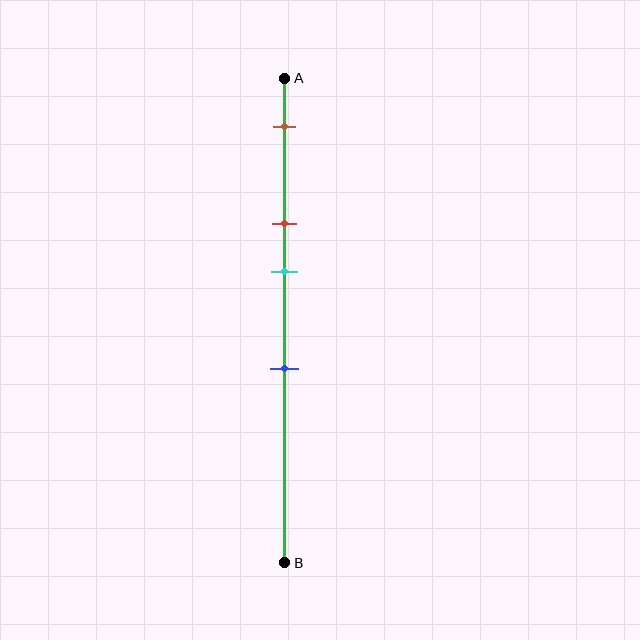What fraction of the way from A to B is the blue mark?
The blue mark is approximately 60% (0.6) of the way from A to B.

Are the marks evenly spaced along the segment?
No, the marks are not evenly spaced.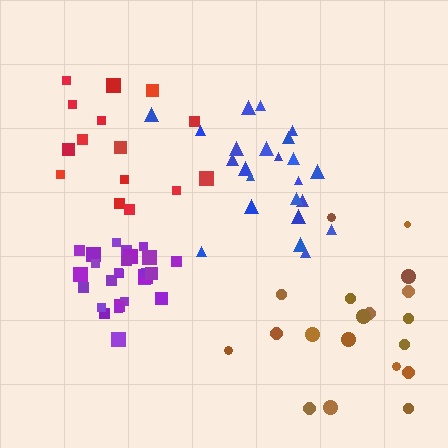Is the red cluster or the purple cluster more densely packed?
Purple.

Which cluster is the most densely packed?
Purple.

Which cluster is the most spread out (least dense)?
Brown.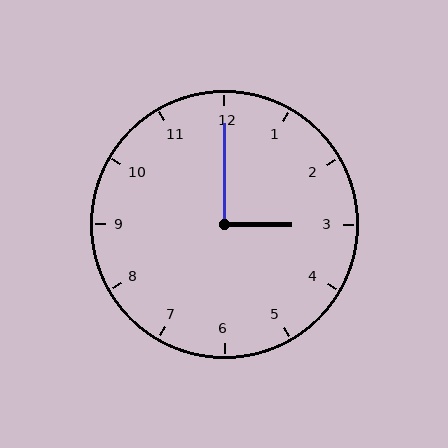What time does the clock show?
3:00.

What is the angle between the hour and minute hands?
Approximately 90 degrees.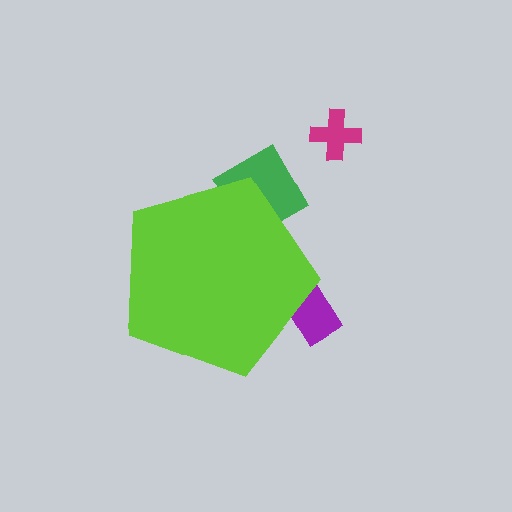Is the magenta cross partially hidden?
No, the magenta cross is fully visible.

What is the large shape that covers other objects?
A lime pentagon.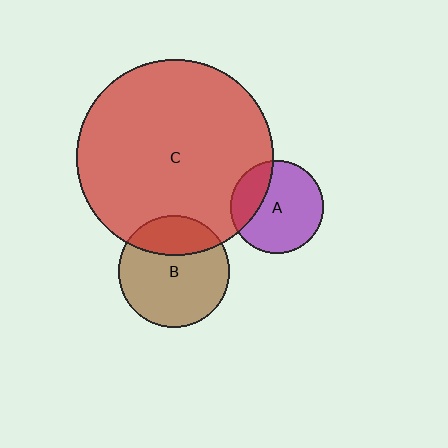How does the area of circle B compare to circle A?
Approximately 1.5 times.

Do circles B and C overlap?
Yes.